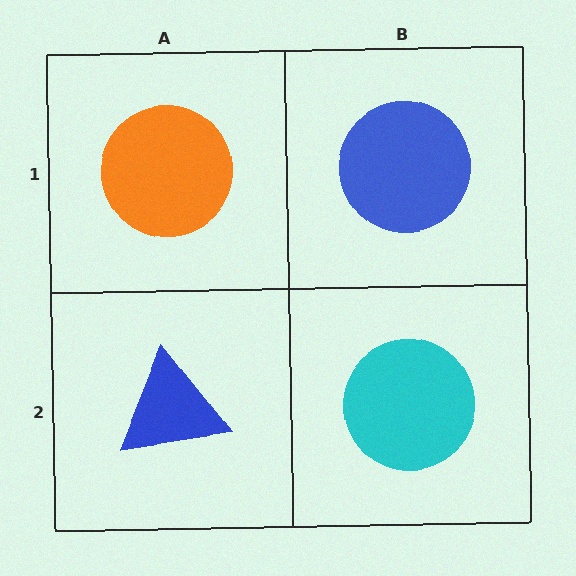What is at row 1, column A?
An orange circle.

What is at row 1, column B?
A blue circle.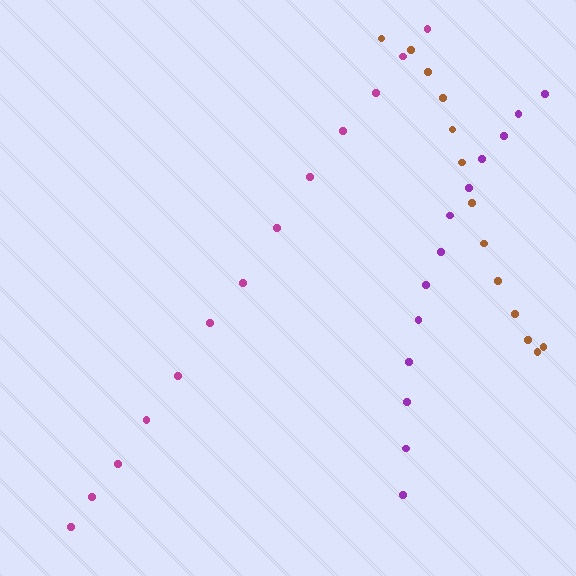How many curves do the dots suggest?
There are 3 distinct paths.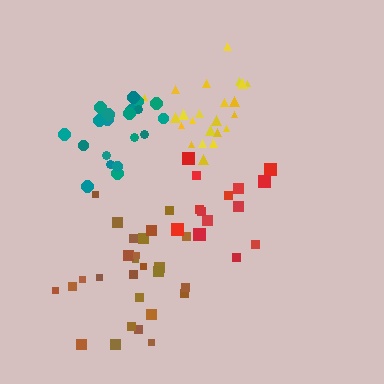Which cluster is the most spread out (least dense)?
Brown.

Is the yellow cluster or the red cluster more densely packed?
Yellow.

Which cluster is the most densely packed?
Yellow.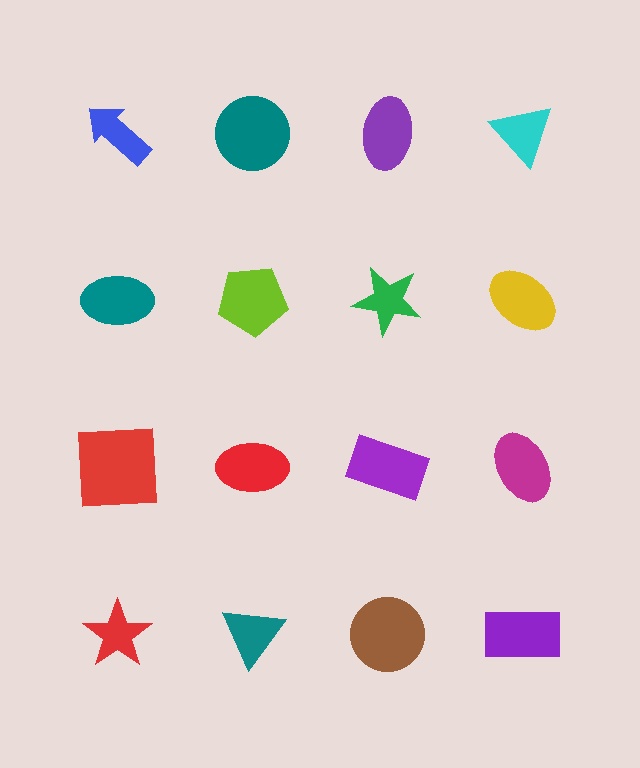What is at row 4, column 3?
A brown circle.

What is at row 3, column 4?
A magenta ellipse.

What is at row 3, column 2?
A red ellipse.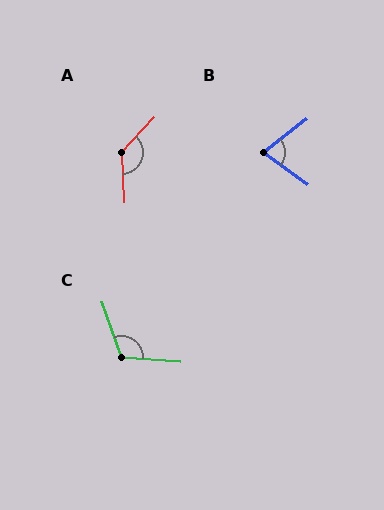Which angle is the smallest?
B, at approximately 74 degrees.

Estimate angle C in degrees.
Approximately 114 degrees.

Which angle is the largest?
A, at approximately 134 degrees.